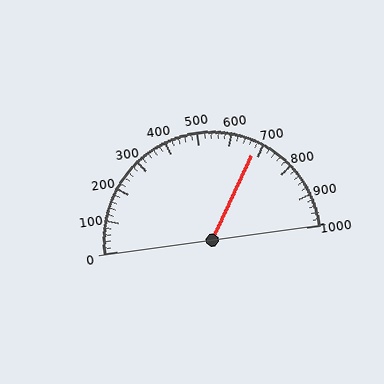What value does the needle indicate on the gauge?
The needle indicates approximately 680.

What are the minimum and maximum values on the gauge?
The gauge ranges from 0 to 1000.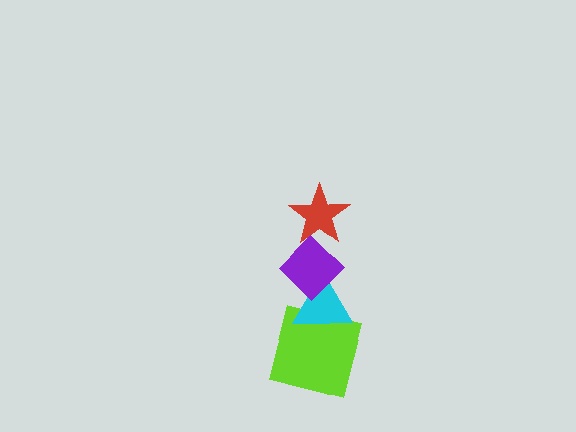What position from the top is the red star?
The red star is 1st from the top.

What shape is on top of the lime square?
The cyan triangle is on top of the lime square.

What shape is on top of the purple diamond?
The red star is on top of the purple diamond.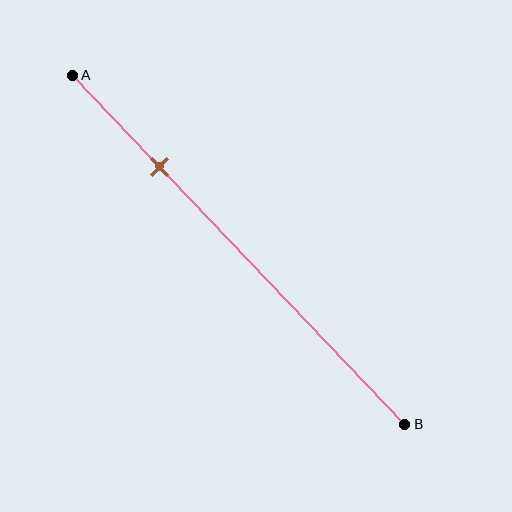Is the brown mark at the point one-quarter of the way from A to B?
Yes, the mark is approximately at the one-quarter point.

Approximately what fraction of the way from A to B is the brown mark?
The brown mark is approximately 25% of the way from A to B.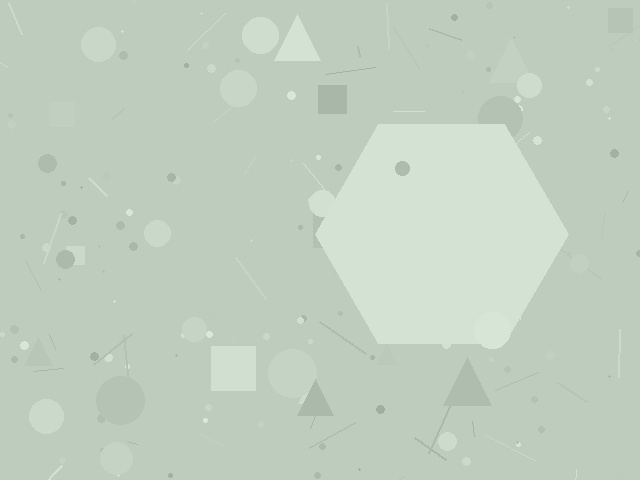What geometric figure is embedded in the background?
A hexagon is embedded in the background.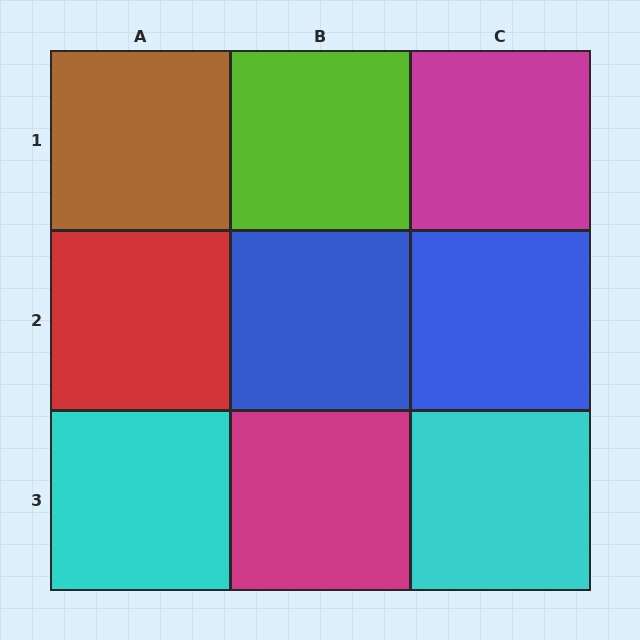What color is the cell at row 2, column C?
Blue.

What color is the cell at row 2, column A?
Red.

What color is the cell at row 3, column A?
Cyan.